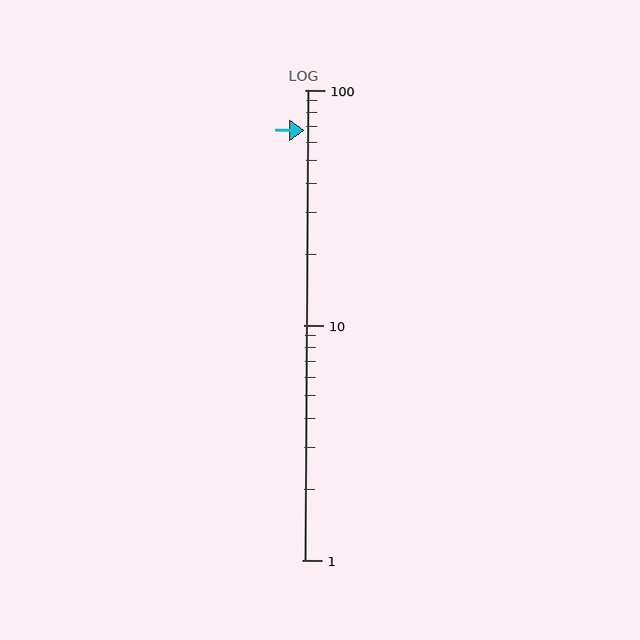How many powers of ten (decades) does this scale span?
The scale spans 2 decades, from 1 to 100.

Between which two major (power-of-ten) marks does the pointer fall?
The pointer is between 10 and 100.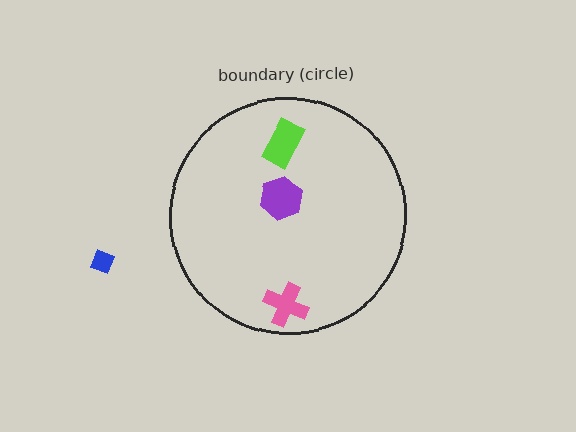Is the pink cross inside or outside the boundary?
Inside.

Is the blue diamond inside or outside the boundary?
Outside.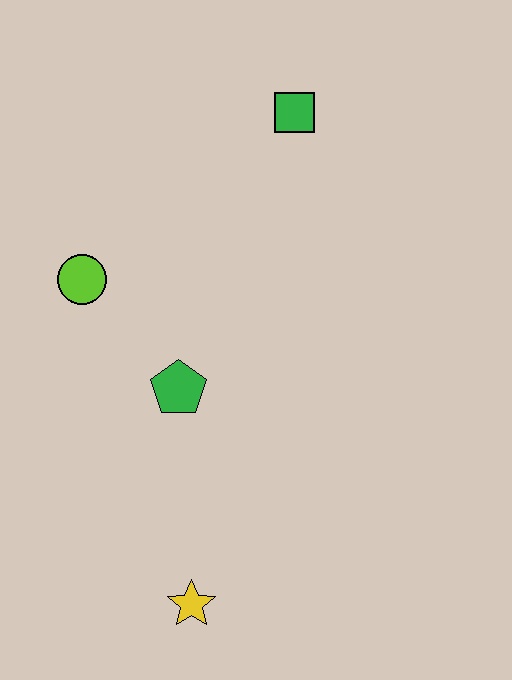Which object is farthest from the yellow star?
The green square is farthest from the yellow star.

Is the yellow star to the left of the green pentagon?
No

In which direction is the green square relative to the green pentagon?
The green square is above the green pentagon.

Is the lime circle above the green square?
No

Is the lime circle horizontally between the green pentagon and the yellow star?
No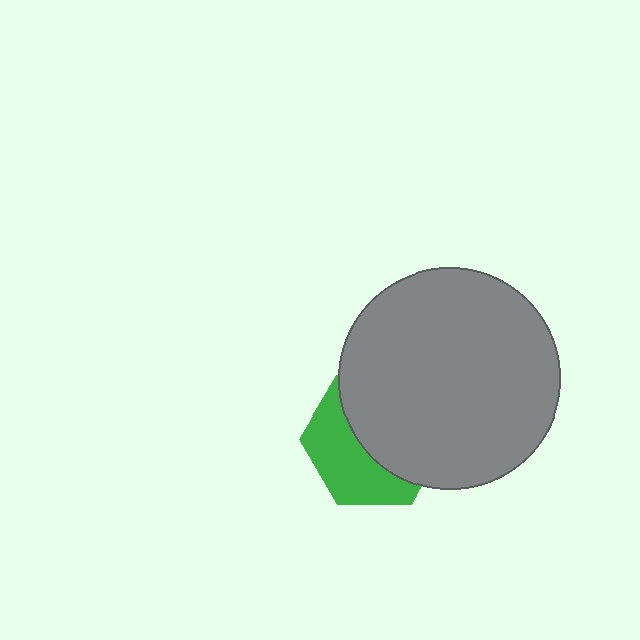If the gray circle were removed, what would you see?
You would see the complete green hexagon.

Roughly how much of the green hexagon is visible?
A small part of it is visible (roughly 44%).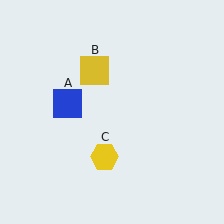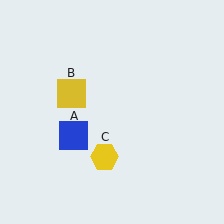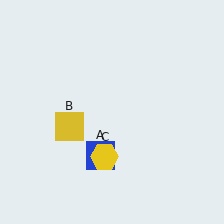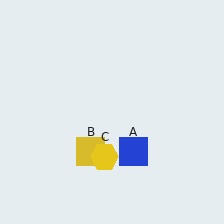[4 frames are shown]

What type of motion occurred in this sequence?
The blue square (object A), yellow square (object B) rotated counterclockwise around the center of the scene.